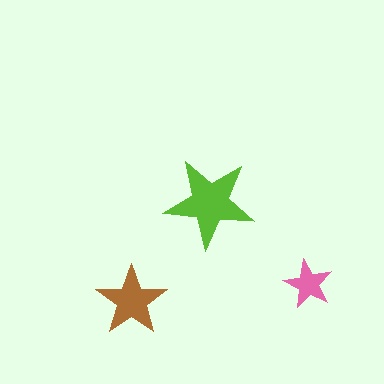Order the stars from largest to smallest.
the lime one, the brown one, the pink one.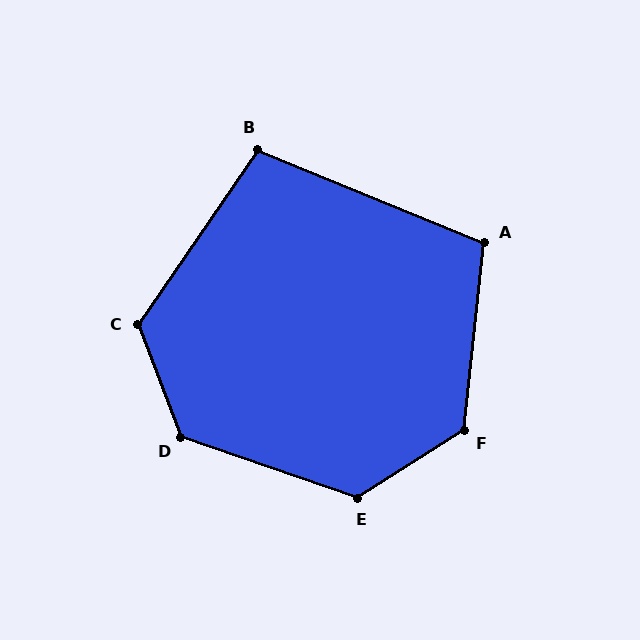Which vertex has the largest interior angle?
D, at approximately 130 degrees.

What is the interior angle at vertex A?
Approximately 106 degrees (obtuse).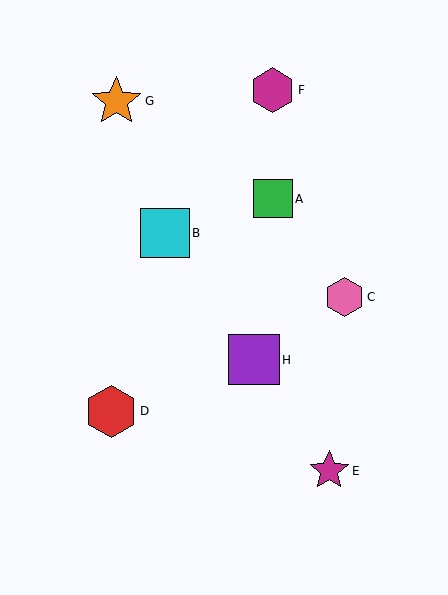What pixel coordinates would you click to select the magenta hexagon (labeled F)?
Click at (273, 90) to select the magenta hexagon F.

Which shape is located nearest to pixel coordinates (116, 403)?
The red hexagon (labeled D) at (111, 411) is nearest to that location.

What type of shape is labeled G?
Shape G is an orange star.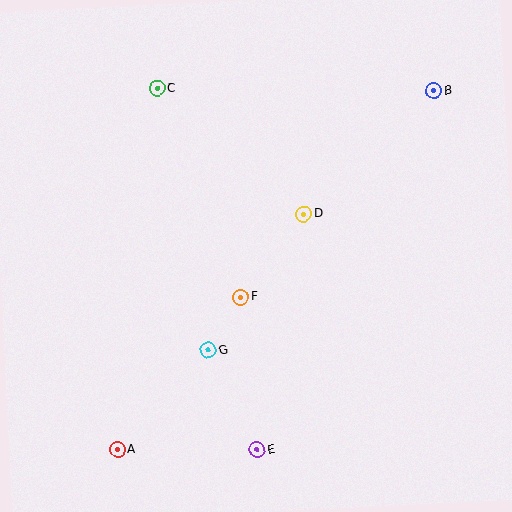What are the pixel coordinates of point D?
Point D is at (304, 214).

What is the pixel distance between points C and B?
The distance between C and B is 277 pixels.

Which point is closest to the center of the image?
Point F at (241, 297) is closest to the center.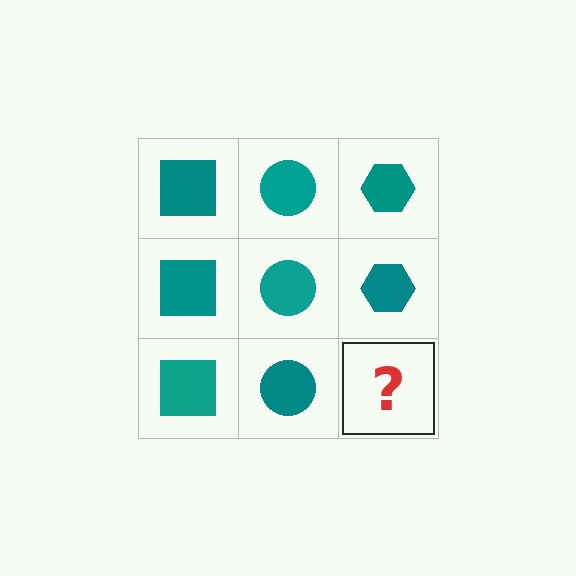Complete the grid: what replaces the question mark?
The question mark should be replaced with a teal hexagon.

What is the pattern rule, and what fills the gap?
The rule is that each column has a consistent shape. The gap should be filled with a teal hexagon.